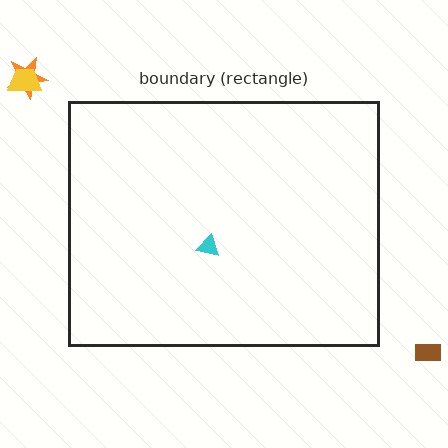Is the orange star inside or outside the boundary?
Outside.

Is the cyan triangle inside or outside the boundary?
Inside.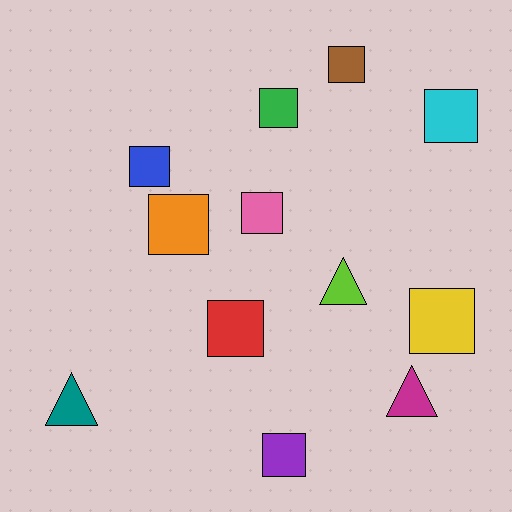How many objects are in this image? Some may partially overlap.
There are 12 objects.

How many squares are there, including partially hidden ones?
There are 9 squares.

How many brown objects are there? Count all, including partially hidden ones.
There is 1 brown object.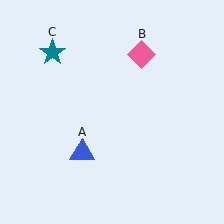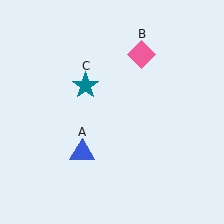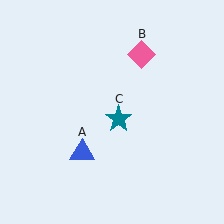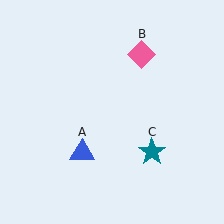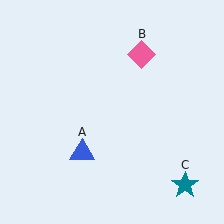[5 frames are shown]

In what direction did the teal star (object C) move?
The teal star (object C) moved down and to the right.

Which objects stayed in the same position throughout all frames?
Blue triangle (object A) and pink diamond (object B) remained stationary.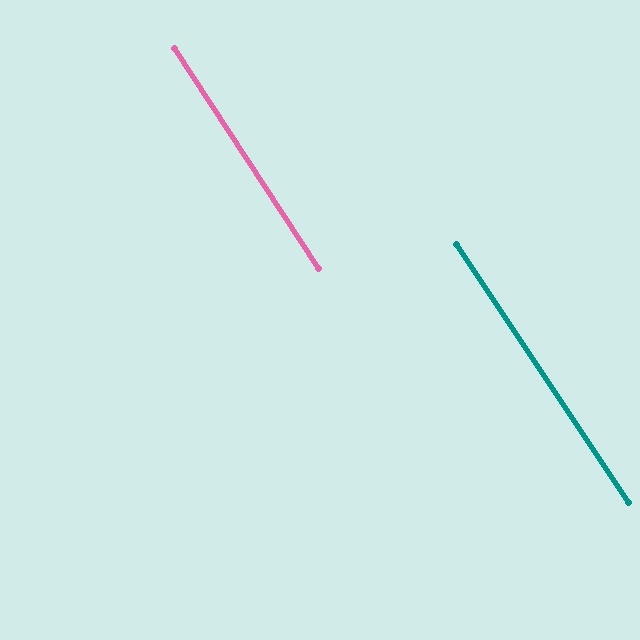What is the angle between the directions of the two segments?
Approximately 0 degrees.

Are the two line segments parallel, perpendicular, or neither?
Parallel — their directions differ by only 0.3°.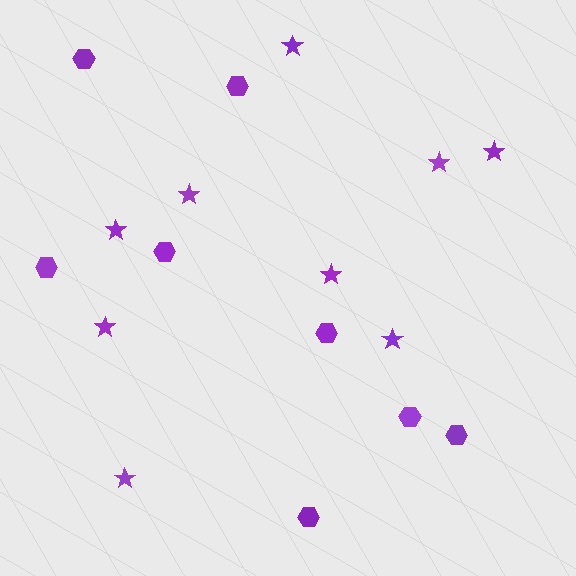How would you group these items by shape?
There are 2 groups: one group of stars (9) and one group of hexagons (8).